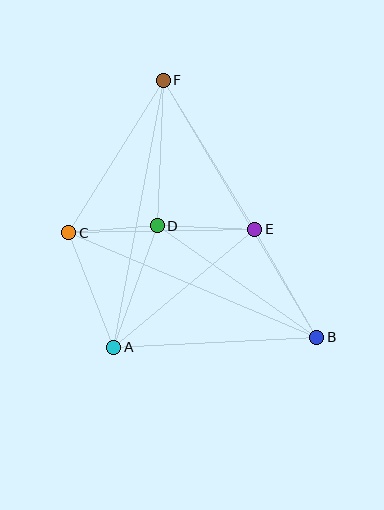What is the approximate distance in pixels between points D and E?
The distance between D and E is approximately 98 pixels.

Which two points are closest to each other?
Points C and D are closest to each other.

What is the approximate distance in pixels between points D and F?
The distance between D and F is approximately 146 pixels.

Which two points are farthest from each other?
Points B and F are farthest from each other.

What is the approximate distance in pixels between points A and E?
The distance between A and E is approximately 184 pixels.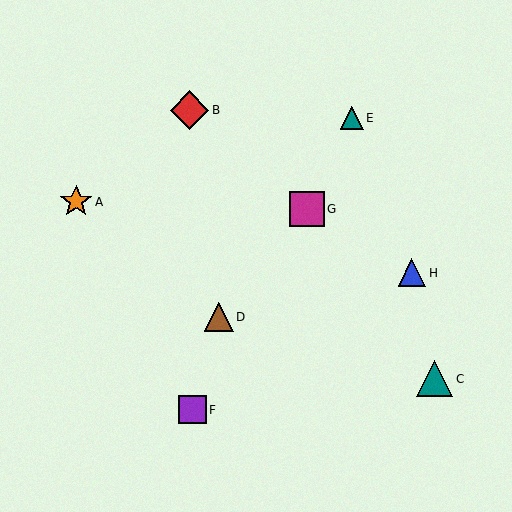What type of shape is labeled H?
Shape H is a blue triangle.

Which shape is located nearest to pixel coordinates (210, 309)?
The brown triangle (labeled D) at (219, 317) is nearest to that location.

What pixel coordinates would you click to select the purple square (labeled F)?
Click at (192, 410) to select the purple square F.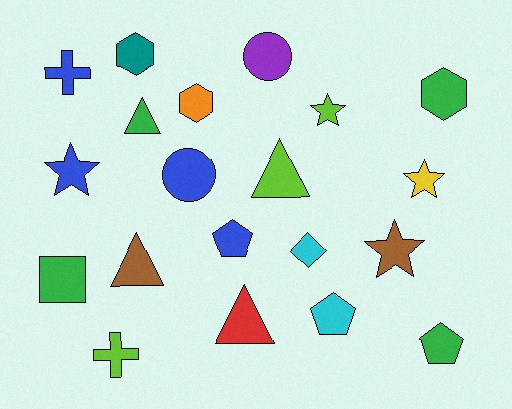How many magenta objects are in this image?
There are no magenta objects.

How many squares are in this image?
There is 1 square.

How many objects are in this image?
There are 20 objects.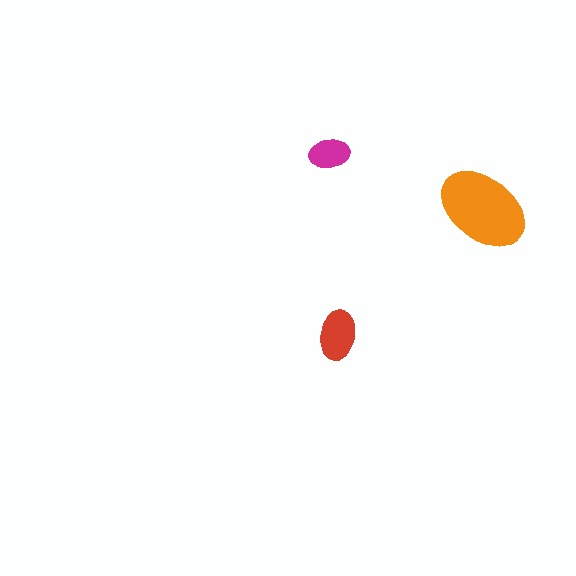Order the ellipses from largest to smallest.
the orange one, the red one, the magenta one.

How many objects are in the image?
There are 3 objects in the image.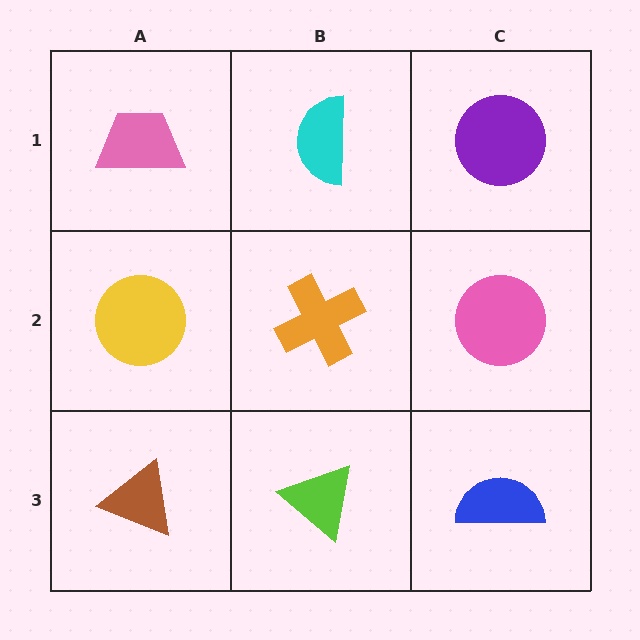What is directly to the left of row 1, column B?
A pink trapezoid.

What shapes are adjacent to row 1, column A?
A yellow circle (row 2, column A), a cyan semicircle (row 1, column B).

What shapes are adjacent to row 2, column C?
A purple circle (row 1, column C), a blue semicircle (row 3, column C), an orange cross (row 2, column B).